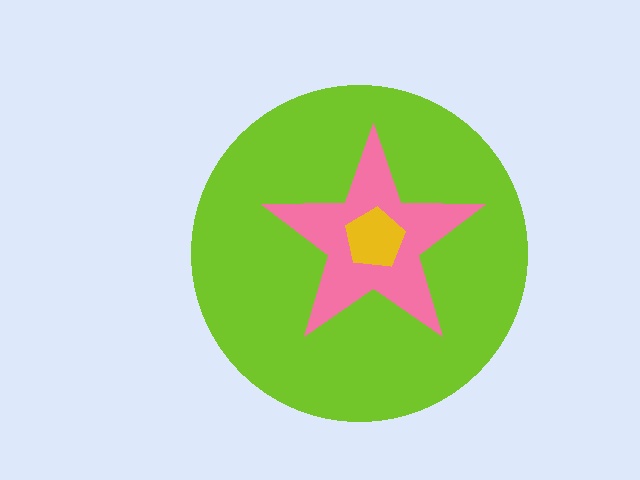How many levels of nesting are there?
3.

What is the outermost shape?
The lime circle.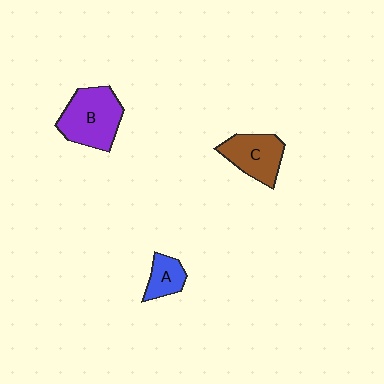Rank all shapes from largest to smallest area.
From largest to smallest: B (purple), C (brown), A (blue).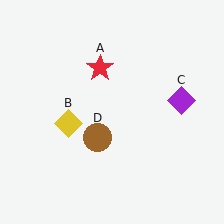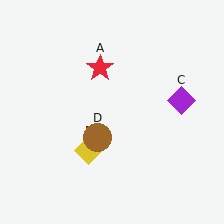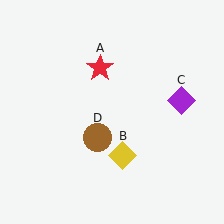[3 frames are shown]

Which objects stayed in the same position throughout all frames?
Red star (object A) and purple diamond (object C) and brown circle (object D) remained stationary.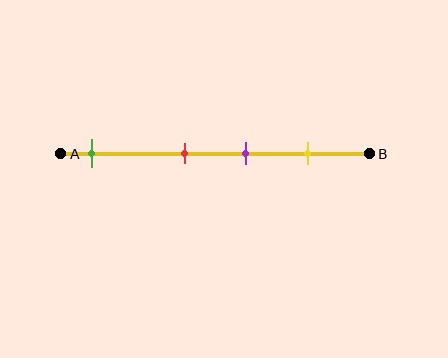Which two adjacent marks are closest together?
The red and purple marks are the closest adjacent pair.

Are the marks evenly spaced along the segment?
No, the marks are not evenly spaced.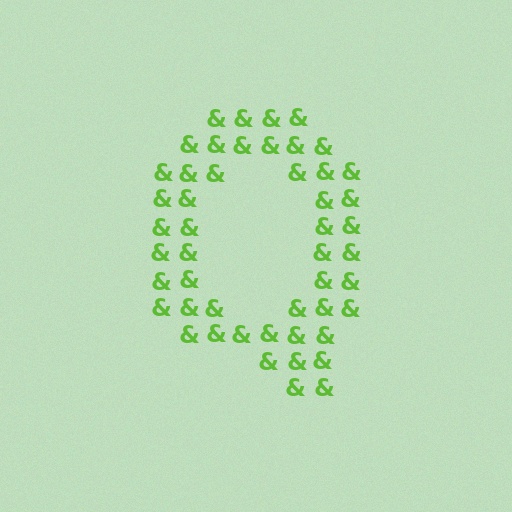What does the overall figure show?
The overall figure shows the letter Q.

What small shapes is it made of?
It is made of small ampersands.